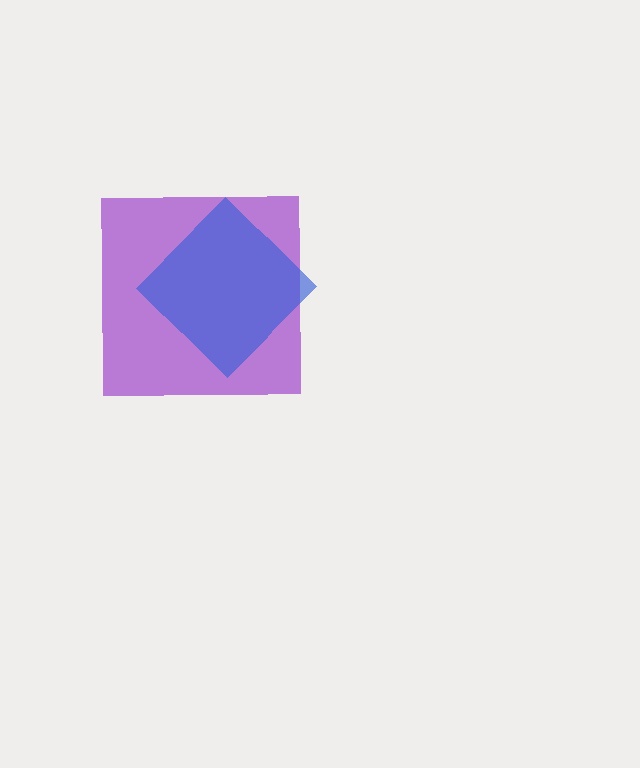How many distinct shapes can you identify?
There are 2 distinct shapes: a purple square, a blue diamond.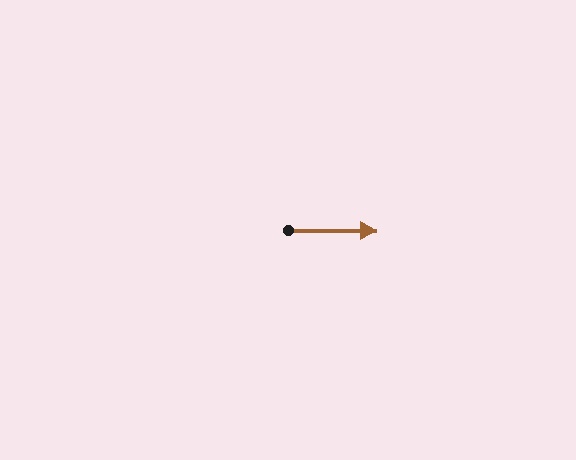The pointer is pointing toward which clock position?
Roughly 3 o'clock.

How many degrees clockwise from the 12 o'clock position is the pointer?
Approximately 90 degrees.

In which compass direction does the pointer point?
East.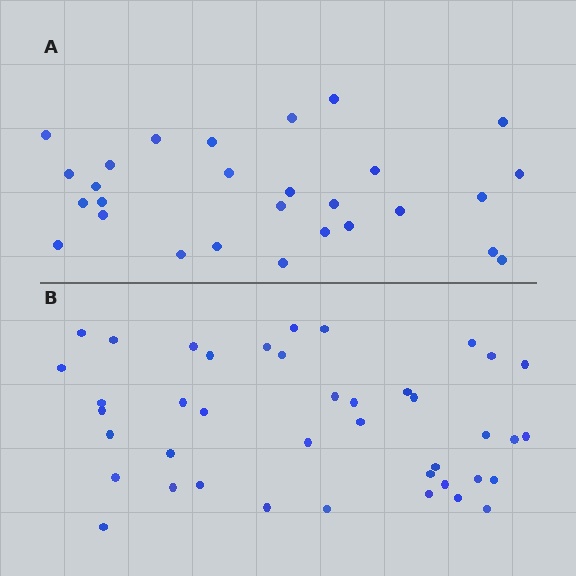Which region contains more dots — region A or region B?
Region B (the bottom region) has more dots.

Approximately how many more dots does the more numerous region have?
Region B has approximately 15 more dots than region A.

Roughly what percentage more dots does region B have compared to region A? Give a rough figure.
About 45% more.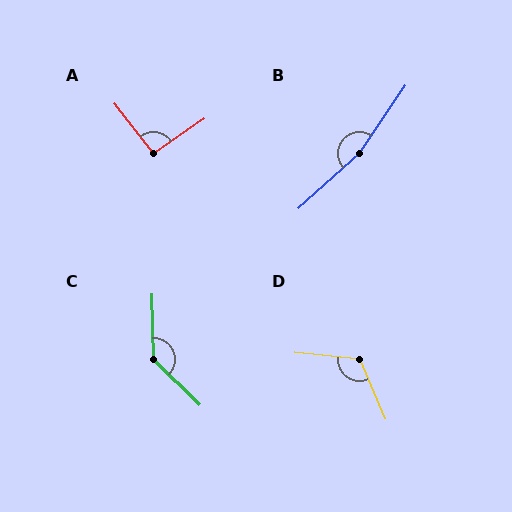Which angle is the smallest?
A, at approximately 93 degrees.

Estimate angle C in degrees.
Approximately 135 degrees.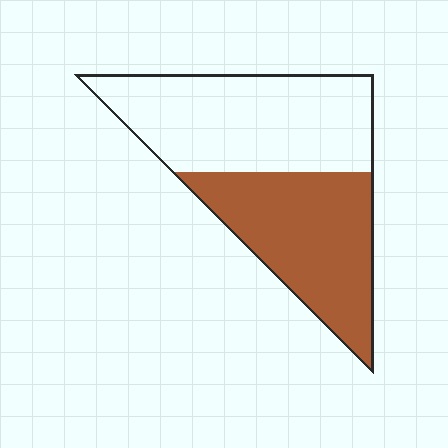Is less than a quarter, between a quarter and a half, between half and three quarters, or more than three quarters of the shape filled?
Between a quarter and a half.